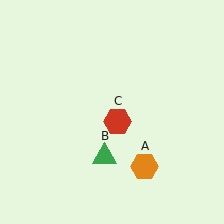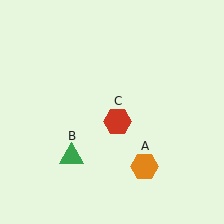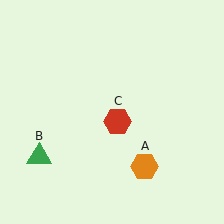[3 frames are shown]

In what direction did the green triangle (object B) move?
The green triangle (object B) moved left.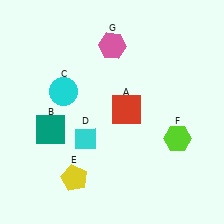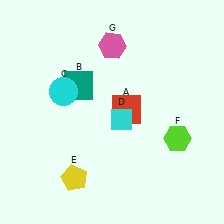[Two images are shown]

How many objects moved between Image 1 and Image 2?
2 objects moved between the two images.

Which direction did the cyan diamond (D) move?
The cyan diamond (D) moved right.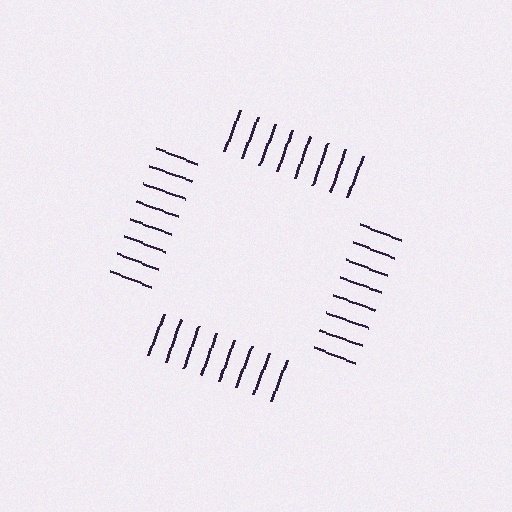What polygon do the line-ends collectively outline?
An illusory square — the line segments terminate on its edges but no continuous stroke is drawn.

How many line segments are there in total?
32 — 8 along each of the 4 edges.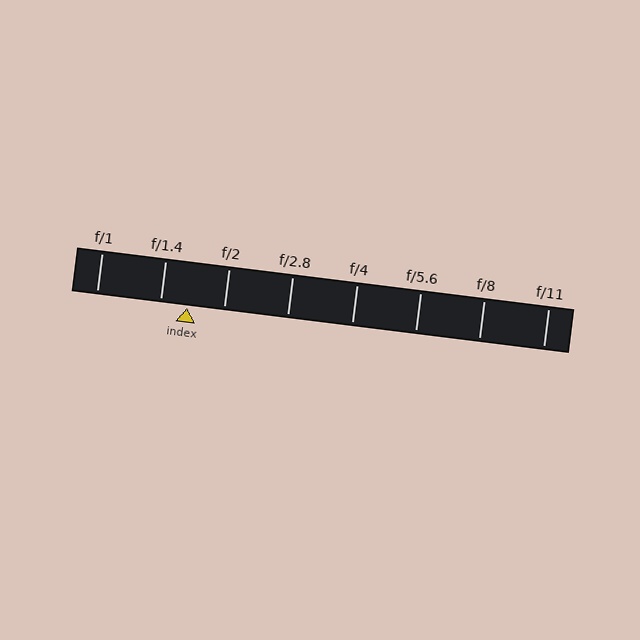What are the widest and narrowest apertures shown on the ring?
The widest aperture shown is f/1 and the narrowest is f/11.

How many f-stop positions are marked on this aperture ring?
There are 8 f-stop positions marked.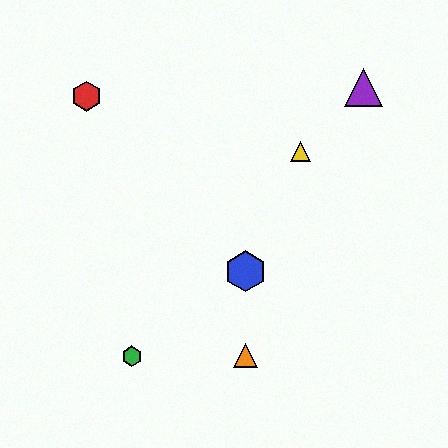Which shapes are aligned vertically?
The blue hexagon, the orange triangle are aligned vertically.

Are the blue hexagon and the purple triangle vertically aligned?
No, the blue hexagon is at x≈246 and the purple triangle is at x≈363.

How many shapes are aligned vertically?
2 shapes (the blue hexagon, the orange triangle) are aligned vertically.